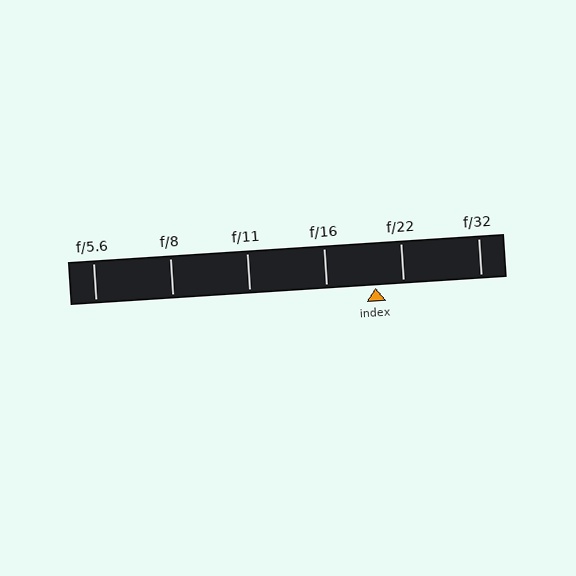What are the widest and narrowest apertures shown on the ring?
The widest aperture shown is f/5.6 and the narrowest is f/32.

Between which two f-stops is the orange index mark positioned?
The index mark is between f/16 and f/22.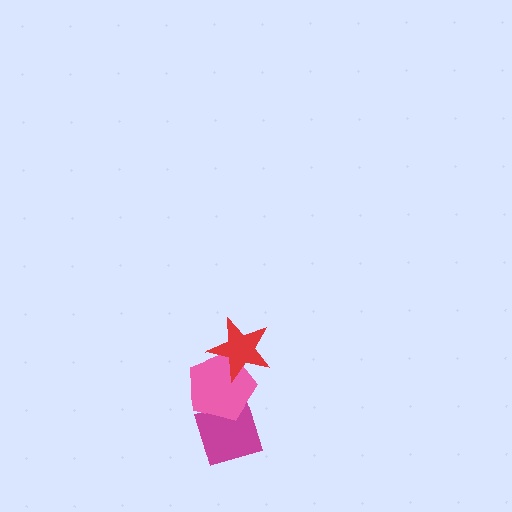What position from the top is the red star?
The red star is 1st from the top.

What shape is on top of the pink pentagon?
The red star is on top of the pink pentagon.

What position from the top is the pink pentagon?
The pink pentagon is 2nd from the top.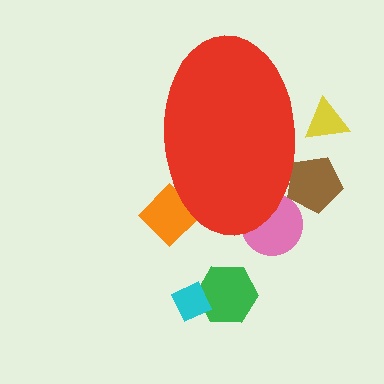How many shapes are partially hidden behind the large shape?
4 shapes are partially hidden.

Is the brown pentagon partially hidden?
Yes, the brown pentagon is partially hidden behind the red ellipse.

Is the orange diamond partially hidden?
Yes, the orange diamond is partially hidden behind the red ellipse.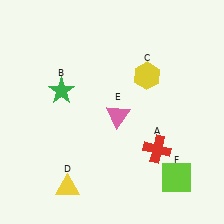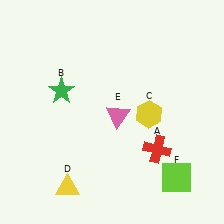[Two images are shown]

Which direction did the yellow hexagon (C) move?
The yellow hexagon (C) moved down.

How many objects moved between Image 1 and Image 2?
1 object moved between the two images.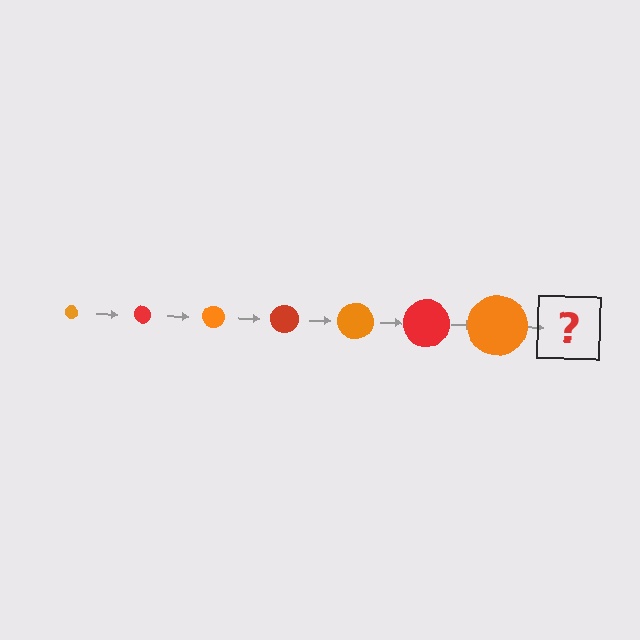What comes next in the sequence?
The next element should be a red circle, larger than the previous one.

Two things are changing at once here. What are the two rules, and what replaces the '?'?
The two rules are that the circle grows larger each step and the color cycles through orange and red. The '?' should be a red circle, larger than the previous one.